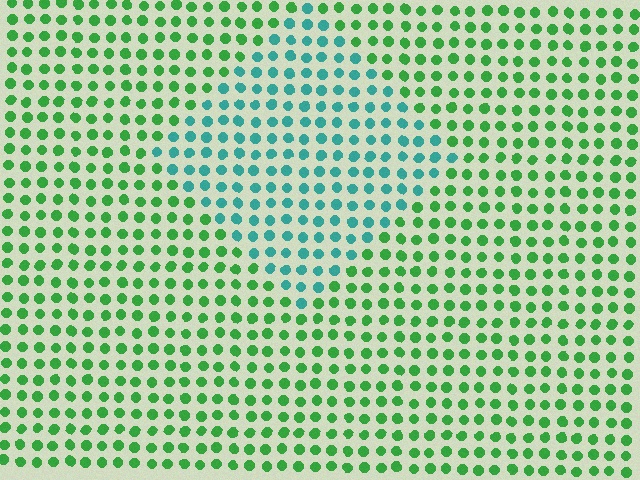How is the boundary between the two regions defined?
The boundary is defined purely by a slight shift in hue (about 49 degrees). Spacing, size, and orientation are identical on both sides.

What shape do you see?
I see a diamond.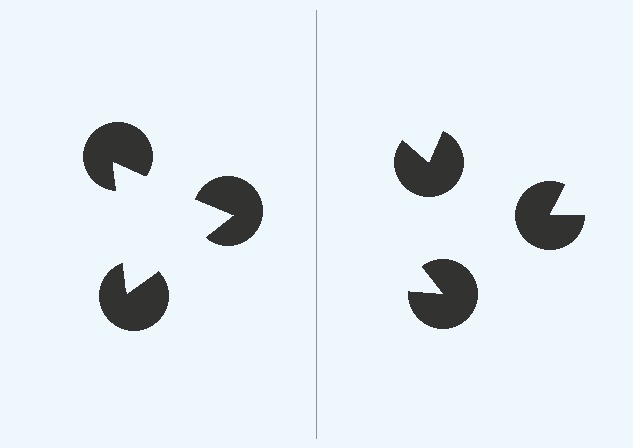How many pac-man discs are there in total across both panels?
6 — 3 on each side.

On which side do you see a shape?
An illusory triangle appears on the left side. On the right side the wedge cuts are rotated, so no coherent shape forms.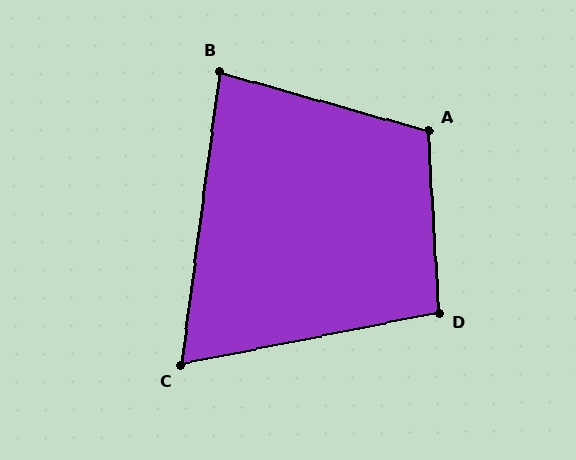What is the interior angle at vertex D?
Approximately 98 degrees (obtuse).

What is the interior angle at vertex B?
Approximately 82 degrees (acute).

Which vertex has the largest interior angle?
A, at approximately 109 degrees.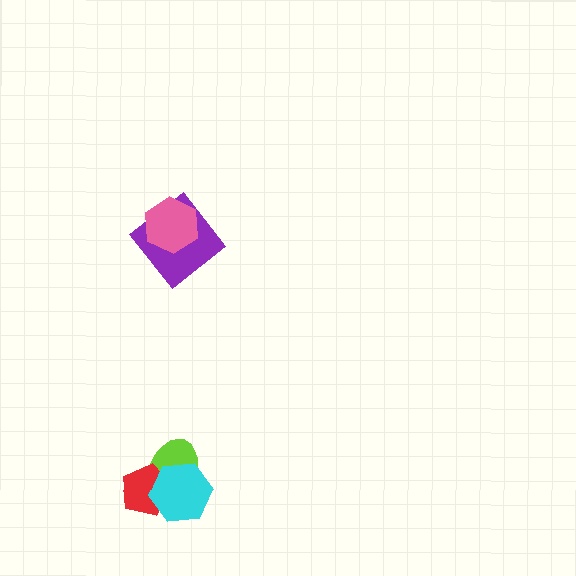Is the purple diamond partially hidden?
Yes, it is partially covered by another shape.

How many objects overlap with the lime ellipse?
2 objects overlap with the lime ellipse.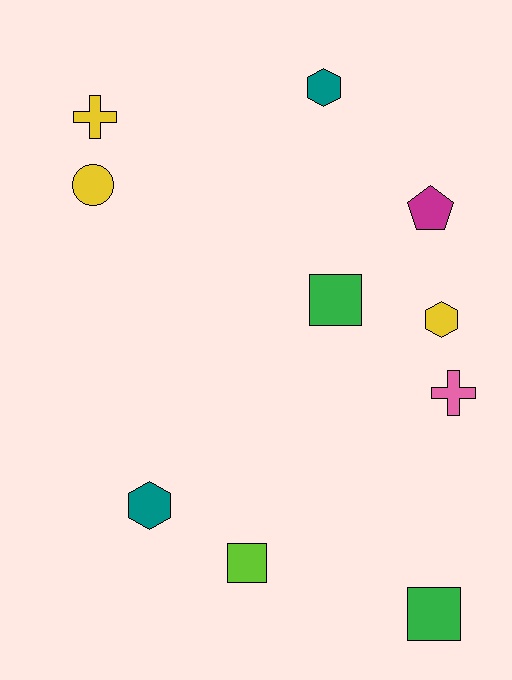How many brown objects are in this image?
There are no brown objects.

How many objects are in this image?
There are 10 objects.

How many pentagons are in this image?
There is 1 pentagon.